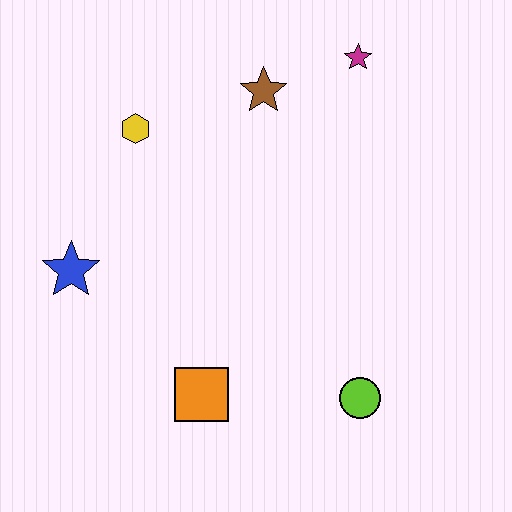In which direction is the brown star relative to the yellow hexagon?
The brown star is to the right of the yellow hexagon.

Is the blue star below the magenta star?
Yes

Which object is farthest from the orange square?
The magenta star is farthest from the orange square.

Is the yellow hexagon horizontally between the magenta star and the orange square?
No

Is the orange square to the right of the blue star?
Yes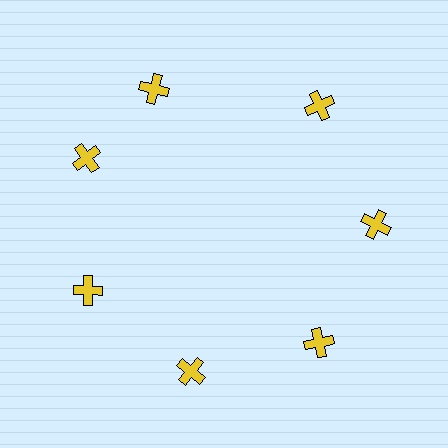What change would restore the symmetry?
The symmetry would be restored by rotating it back into even spacing with its neighbors so that all 7 crosses sit at equal angles and equal distance from the center.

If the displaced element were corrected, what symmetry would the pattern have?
It would have 7-fold rotational symmetry — the pattern would map onto itself every 51 degrees.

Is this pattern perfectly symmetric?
No. The 7 yellow crosses are arranged in a ring, but one element near the 12 o'clock position is rotated out of alignment along the ring, breaking the 7-fold rotational symmetry.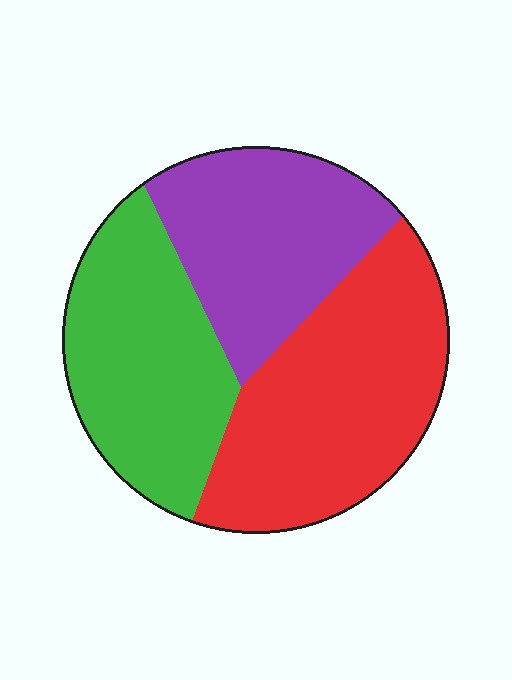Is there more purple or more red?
Red.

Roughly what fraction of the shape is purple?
Purple covers around 30% of the shape.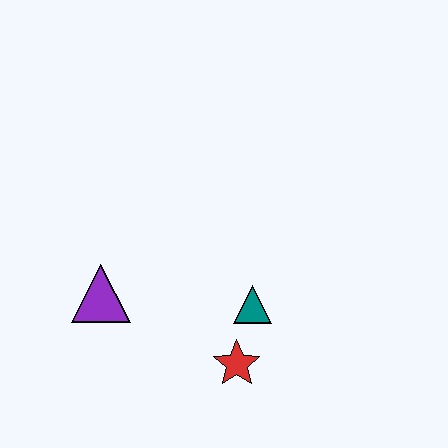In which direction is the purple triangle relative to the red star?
The purple triangle is to the left of the red star.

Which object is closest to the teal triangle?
The red star is closest to the teal triangle.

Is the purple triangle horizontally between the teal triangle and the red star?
No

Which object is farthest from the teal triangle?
The purple triangle is farthest from the teal triangle.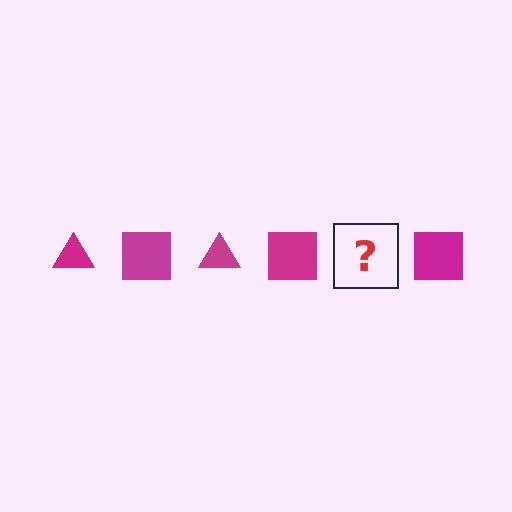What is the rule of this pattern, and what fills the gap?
The rule is that the pattern cycles through triangle, square shapes in magenta. The gap should be filled with a magenta triangle.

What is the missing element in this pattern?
The missing element is a magenta triangle.